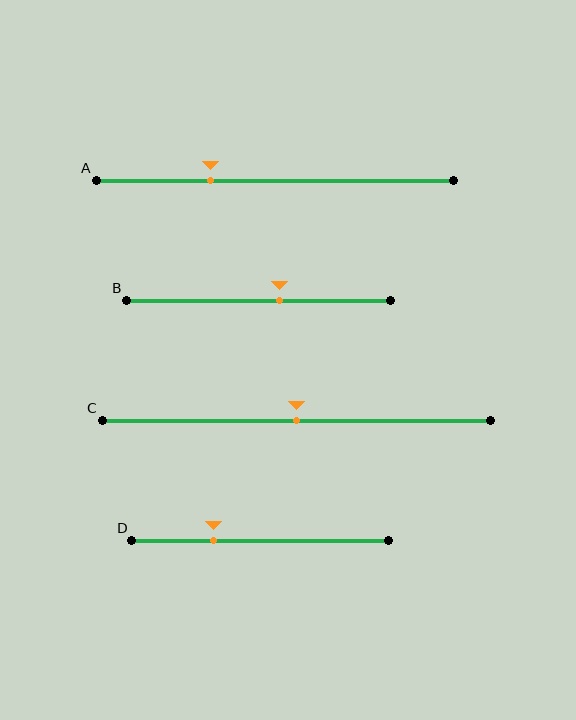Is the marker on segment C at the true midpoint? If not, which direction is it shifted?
Yes, the marker on segment C is at the true midpoint.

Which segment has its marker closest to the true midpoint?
Segment C has its marker closest to the true midpoint.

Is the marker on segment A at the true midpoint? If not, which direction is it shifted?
No, the marker on segment A is shifted to the left by about 18% of the segment length.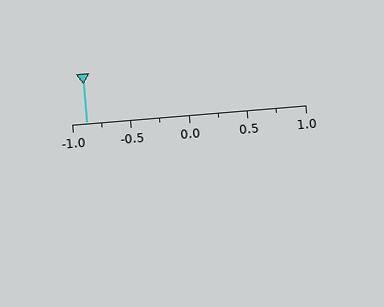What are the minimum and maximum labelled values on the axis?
The axis runs from -1.0 to 1.0.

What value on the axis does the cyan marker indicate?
The marker indicates approximately -0.88.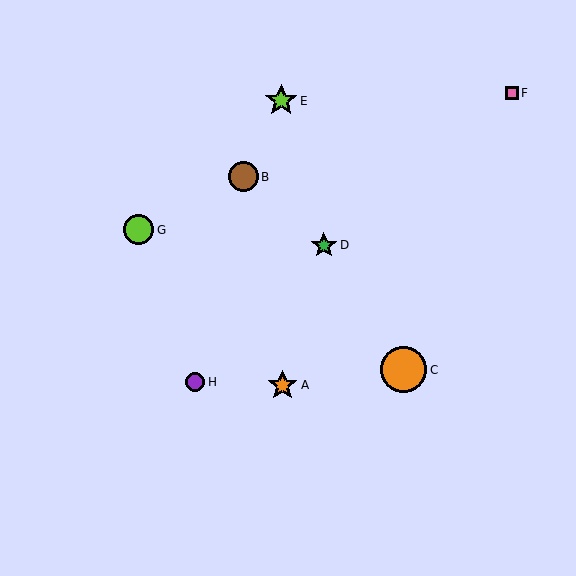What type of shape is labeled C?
Shape C is an orange circle.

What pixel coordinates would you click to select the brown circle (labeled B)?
Click at (243, 177) to select the brown circle B.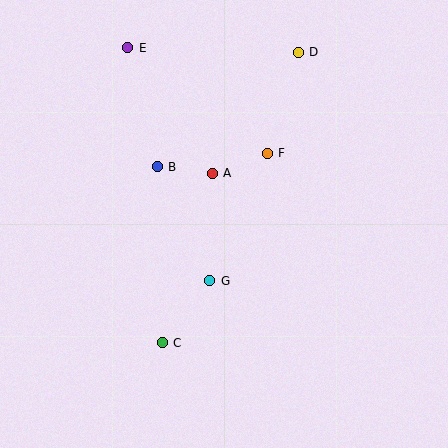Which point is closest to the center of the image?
Point A at (212, 173) is closest to the center.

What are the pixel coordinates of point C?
Point C is at (162, 343).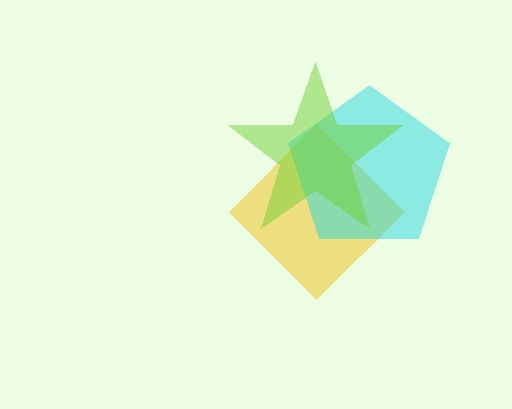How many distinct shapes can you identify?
There are 3 distinct shapes: a yellow diamond, a cyan pentagon, a lime star.